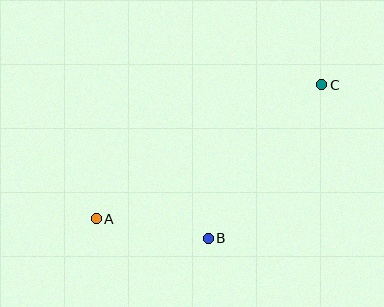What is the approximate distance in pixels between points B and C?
The distance between B and C is approximately 191 pixels.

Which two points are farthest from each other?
Points A and C are farthest from each other.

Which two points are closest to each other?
Points A and B are closest to each other.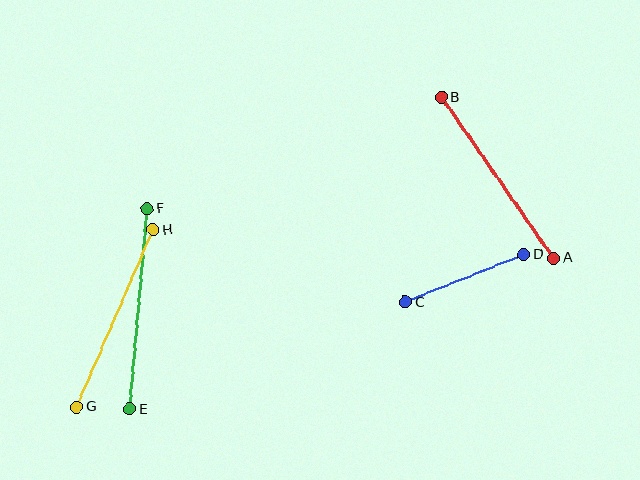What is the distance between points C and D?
The distance is approximately 128 pixels.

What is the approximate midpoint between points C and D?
The midpoint is at approximately (465, 278) pixels.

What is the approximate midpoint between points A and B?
The midpoint is at approximately (497, 178) pixels.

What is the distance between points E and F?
The distance is approximately 201 pixels.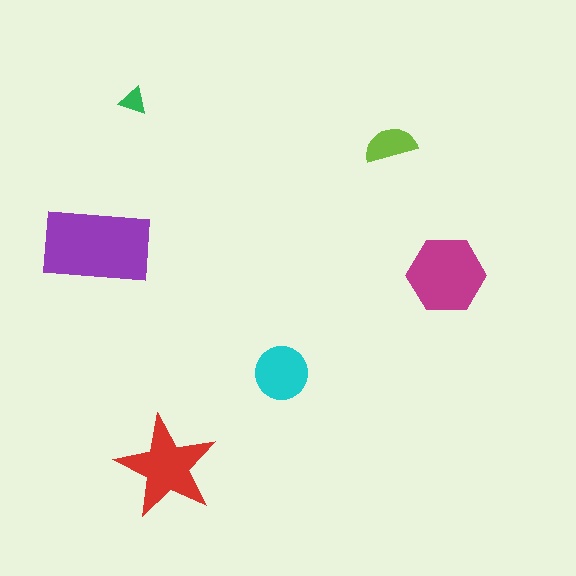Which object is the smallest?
The green triangle.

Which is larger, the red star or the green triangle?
The red star.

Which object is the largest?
The purple rectangle.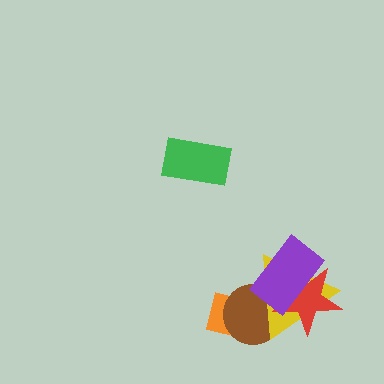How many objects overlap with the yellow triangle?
4 objects overlap with the yellow triangle.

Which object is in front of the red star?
The purple rectangle is in front of the red star.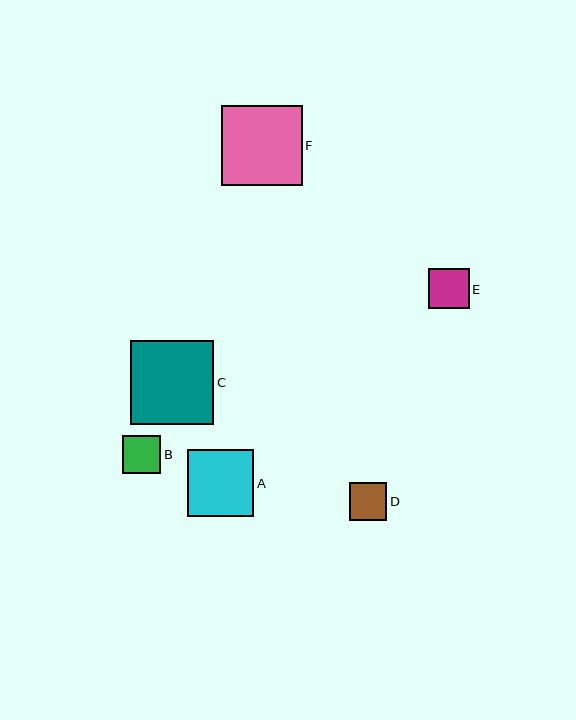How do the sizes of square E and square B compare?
Square E and square B are approximately the same size.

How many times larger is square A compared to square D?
Square A is approximately 1.8 times the size of square D.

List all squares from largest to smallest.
From largest to smallest: C, F, A, E, B, D.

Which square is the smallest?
Square D is the smallest with a size of approximately 38 pixels.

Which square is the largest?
Square C is the largest with a size of approximately 84 pixels.